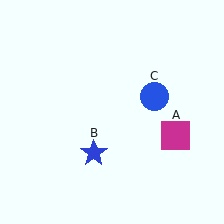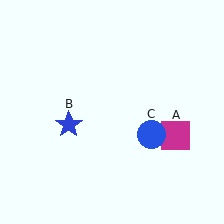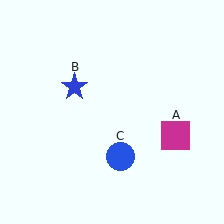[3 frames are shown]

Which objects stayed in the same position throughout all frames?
Magenta square (object A) remained stationary.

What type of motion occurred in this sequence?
The blue star (object B), blue circle (object C) rotated clockwise around the center of the scene.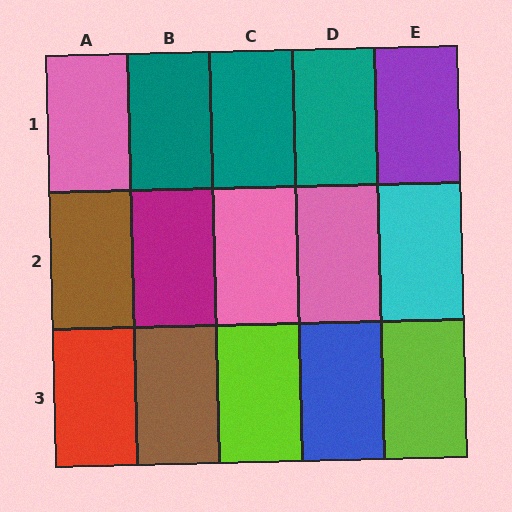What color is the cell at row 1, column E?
Purple.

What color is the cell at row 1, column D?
Teal.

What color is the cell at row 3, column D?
Blue.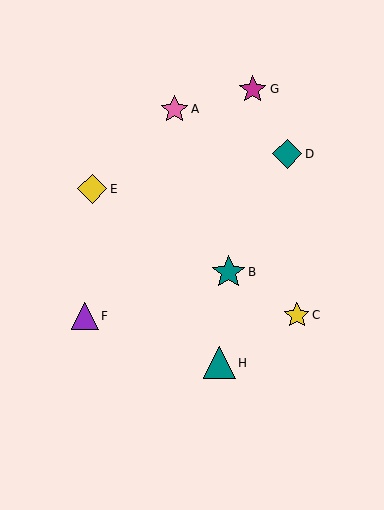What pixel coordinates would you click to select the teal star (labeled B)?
Click at (229, 272) to select the teal star B.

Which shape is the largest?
The teal star (labeled B) is the largest.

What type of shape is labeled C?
Shape C is a yellow star.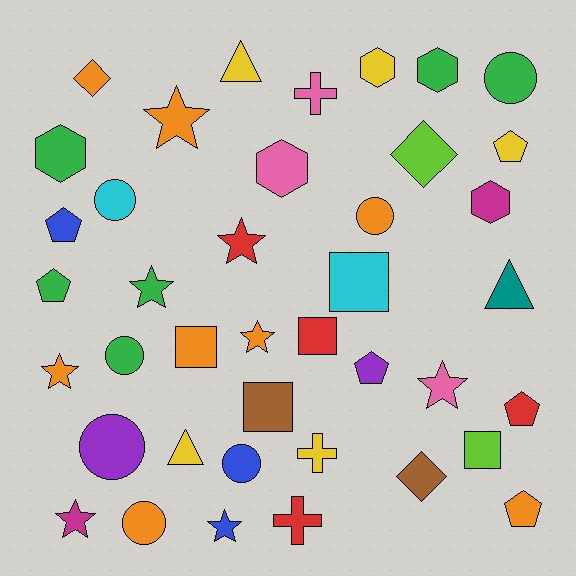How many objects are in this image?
There are 40 objects.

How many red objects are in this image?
There are 4 red objects.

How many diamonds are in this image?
There are 3 diamonds.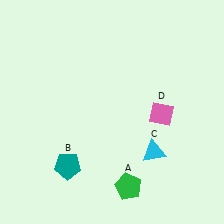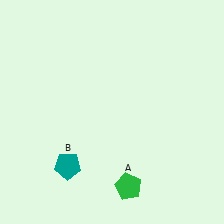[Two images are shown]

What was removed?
The cyan triangle (C), the pink diamond (D) were removed in Image 2.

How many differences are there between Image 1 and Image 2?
There are 2 differences between the two images.